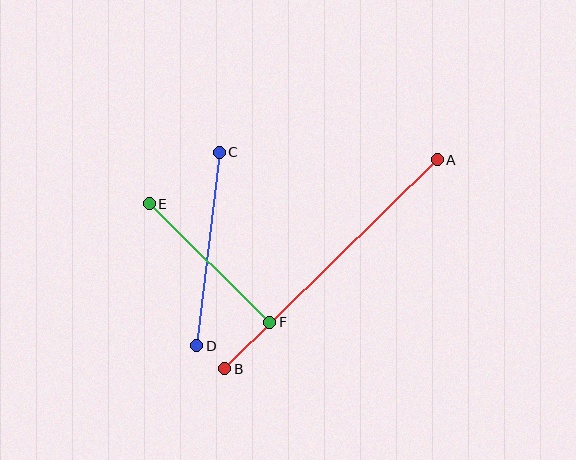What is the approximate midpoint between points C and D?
The midpoint is at approximately (208, 249) pixels.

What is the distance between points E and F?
The distance is approximately 169 pixels.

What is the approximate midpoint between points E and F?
The midpoint is at approximately (210, 263) pixels.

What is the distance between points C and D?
The distance is approximately 195 pixels.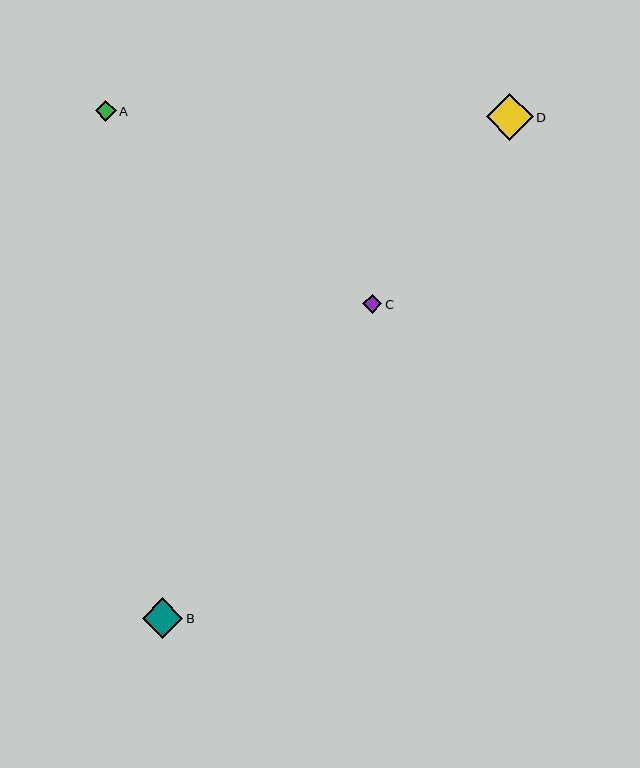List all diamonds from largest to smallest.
From largest to smallest: D, B, A, C.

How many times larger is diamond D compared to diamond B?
Diamond D is approximately 1.2 times the size of diamond B.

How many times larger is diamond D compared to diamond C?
Diamond D is approximately 2.4 times the size of diamond C.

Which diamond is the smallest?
Diamond C is the smallest with a size of approximately 19 pixels.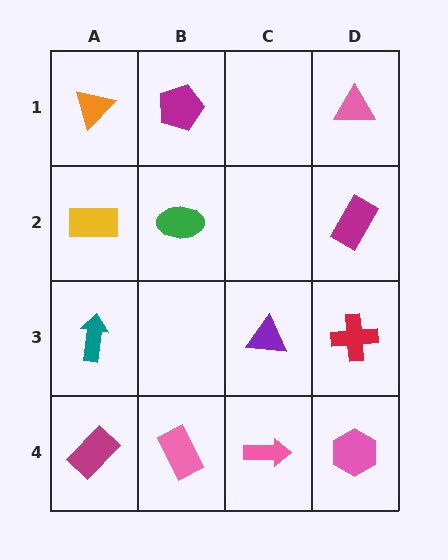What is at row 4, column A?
A magenta rectangle.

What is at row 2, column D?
A magenta rectangle.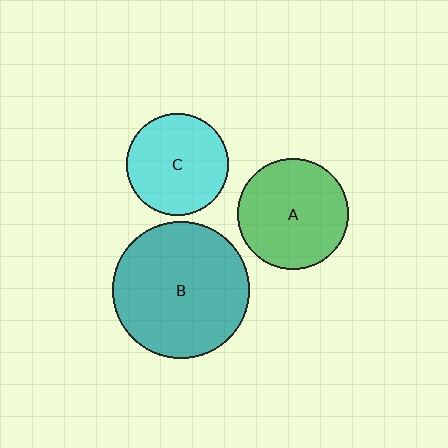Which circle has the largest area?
Circle B (teal).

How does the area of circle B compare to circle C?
Approximately 1.8 times.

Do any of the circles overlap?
No, none of the circles overlap.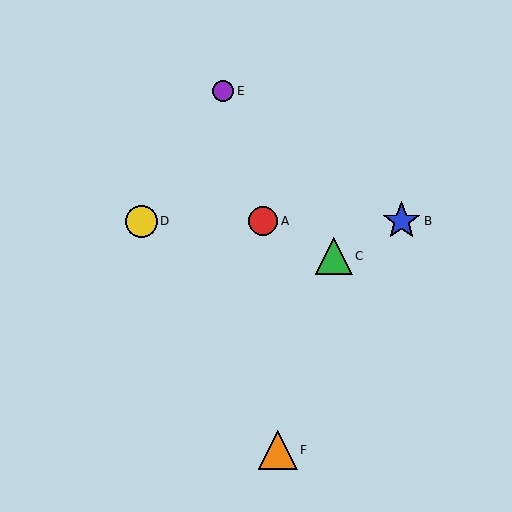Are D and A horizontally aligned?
Yes, both are at y≈221.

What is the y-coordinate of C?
Object C is at y≈256.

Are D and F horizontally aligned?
No, D is at y≈221 and F is at y≈450.